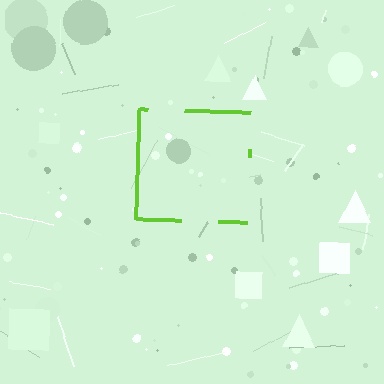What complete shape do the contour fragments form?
The contour fragments form a square.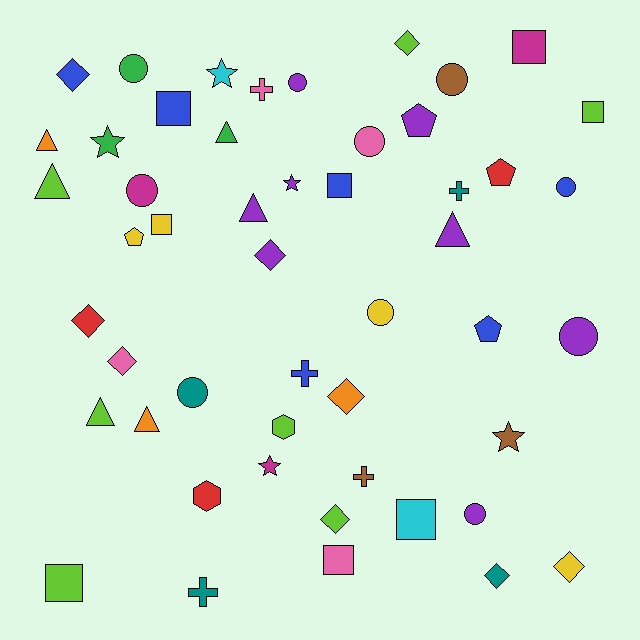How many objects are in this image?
There are 50 objects.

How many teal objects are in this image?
There are 4 teal objects.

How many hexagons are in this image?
There are 2 hexagons.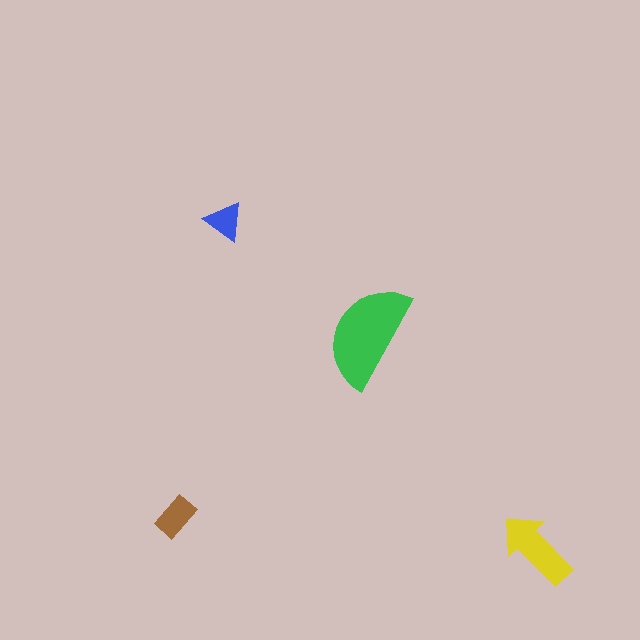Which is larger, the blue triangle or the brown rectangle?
The brown rectangle.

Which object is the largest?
The green semicircle.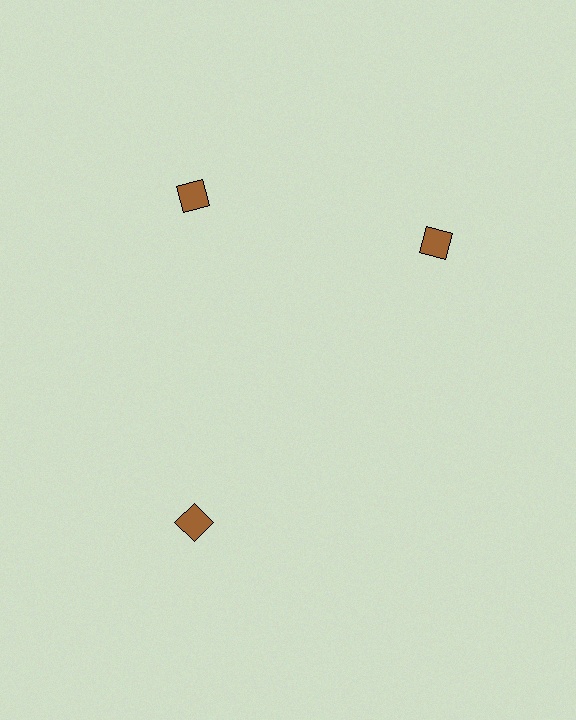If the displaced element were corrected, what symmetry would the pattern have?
It would have 3-fold rotational symmetry — the pattern would map onto itself every 120 degrees.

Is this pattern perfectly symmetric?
No. The 3 brown diamonds are arranged in a ring, but one element near the 3 o'clock position is rotated out of alignment along the ring, breaking the 3-fold rotational symmetry.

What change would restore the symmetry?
The symmetry would be restored by rotating it back into even spacing with its neighbors so that all 3 diamonds sit at equal angles and equal distance from the center.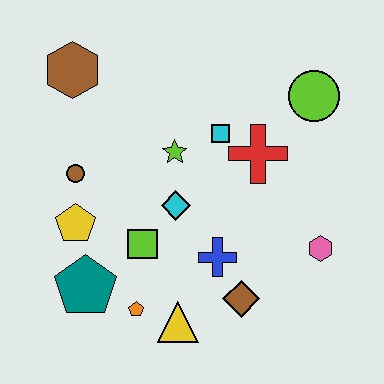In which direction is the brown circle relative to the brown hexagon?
The brown circle is below the brown hexagon.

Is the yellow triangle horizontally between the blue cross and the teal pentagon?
Yes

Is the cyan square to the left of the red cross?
Yes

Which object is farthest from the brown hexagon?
The pink hexagon is farthest from the brown hexagon.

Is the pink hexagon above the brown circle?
No